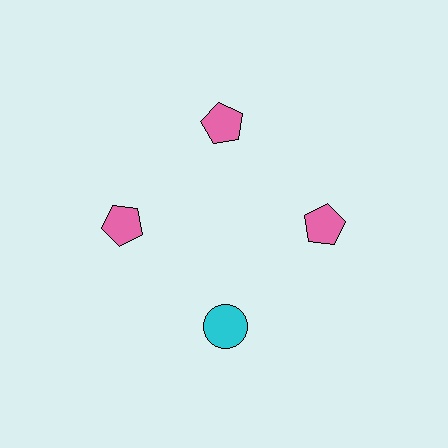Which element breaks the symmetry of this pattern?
The cyan circle at roughly the 6 o'clock position breaks the symmetry. All other shapes are pink pentagons.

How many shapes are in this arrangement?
There are 4 shapes arranged in a ring pattern.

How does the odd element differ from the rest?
It differs in both color (cyan instead of pink) and shape (circle instead of pentagon).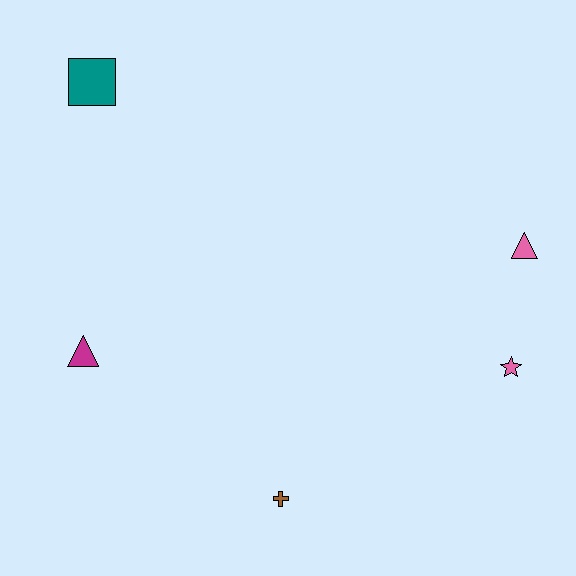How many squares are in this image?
There is 1 square.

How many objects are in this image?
There are 5 objects.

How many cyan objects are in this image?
There are no cyan objects.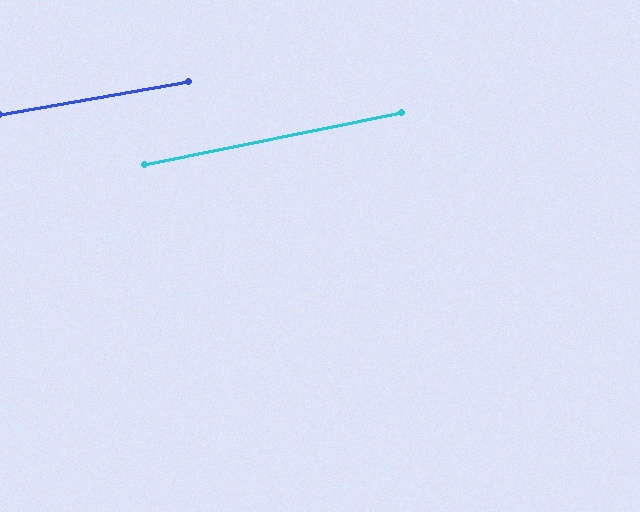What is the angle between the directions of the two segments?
Approximately 2 degrees.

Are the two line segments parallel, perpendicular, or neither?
Parallel — their directions differ by only 1.6°.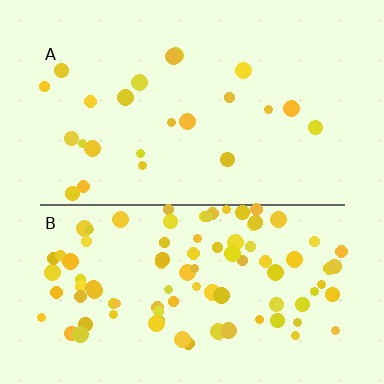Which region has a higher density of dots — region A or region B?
B (the bottom).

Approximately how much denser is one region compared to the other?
Approximately 4.0× — region B over region A.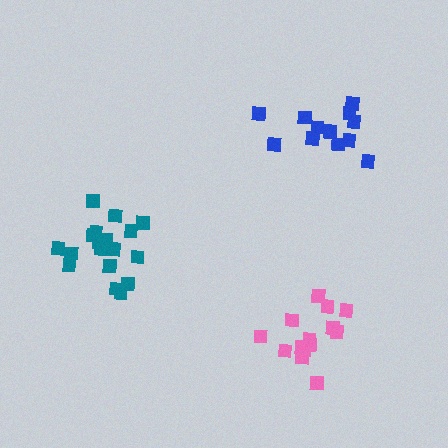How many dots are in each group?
Group 1: 14 dots, Group 2: 18 dots, Group 3: 13 dots (45 total).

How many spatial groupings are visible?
There are 3 spatial groupings.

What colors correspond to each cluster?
The clusters are colored: pink, teal, blue.